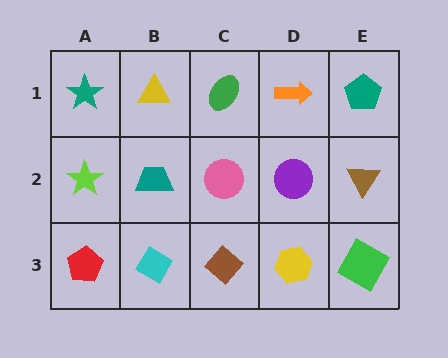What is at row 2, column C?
A pink circle.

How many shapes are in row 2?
5 shapes.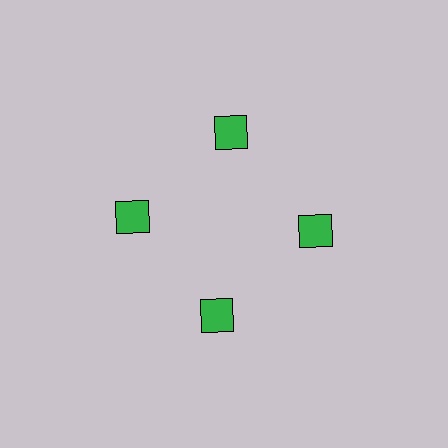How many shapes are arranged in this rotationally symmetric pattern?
There are 4 shapes, arranged in 4 groups of 1.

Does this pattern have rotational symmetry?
Yes, this pattern has 4-fold rotational symmetry. It looks the same after rotating 90 degrees around the center.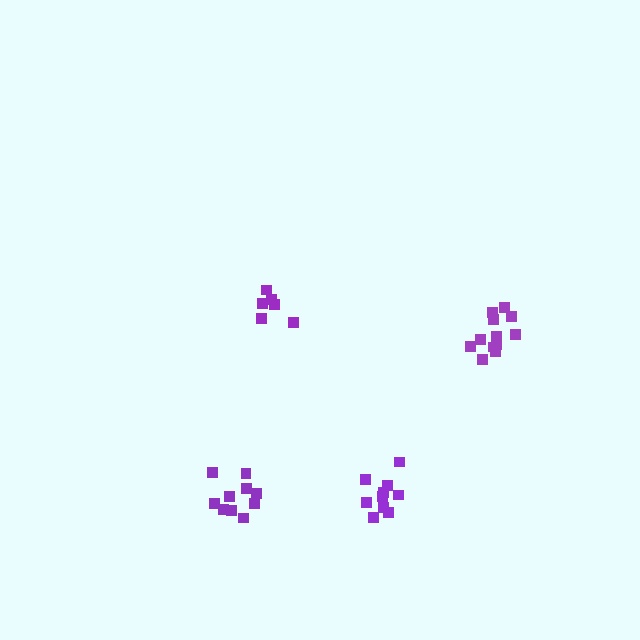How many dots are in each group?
Group 1: 6 dots, Group 2: 10 dots, Group 3: 12 dots, Group 4: 10 dots (38 total).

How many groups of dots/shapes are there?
There are 4 groups.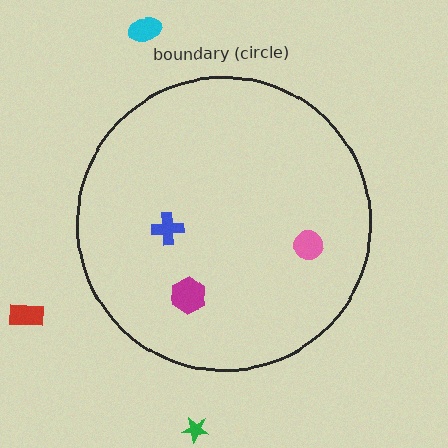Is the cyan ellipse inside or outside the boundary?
Outside.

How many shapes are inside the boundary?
3 inside, 3 outside.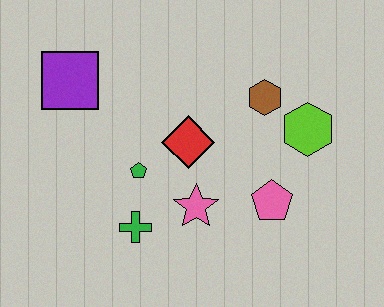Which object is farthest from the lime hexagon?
The purple square is farthest from the lime hexagon.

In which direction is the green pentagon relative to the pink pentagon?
The green pentagon is to the left of the pink pentagon.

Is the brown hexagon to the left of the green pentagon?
No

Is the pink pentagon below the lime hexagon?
Yes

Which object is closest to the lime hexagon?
The brown hexagon is closest to the lime hexagon.